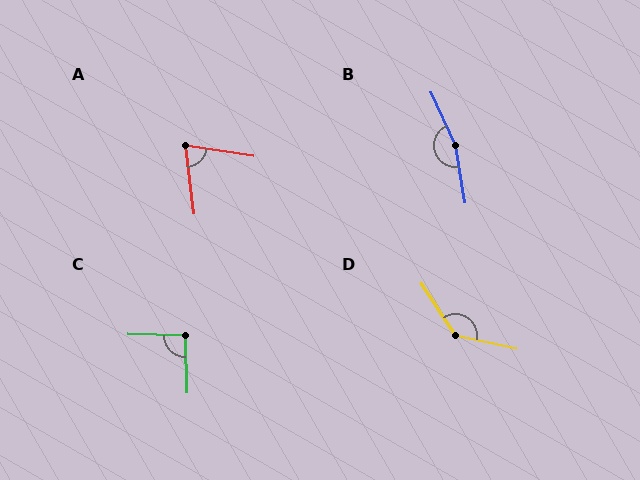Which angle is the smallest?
A, at approximately 75 degrees.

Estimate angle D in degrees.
Approximately 137 degrees.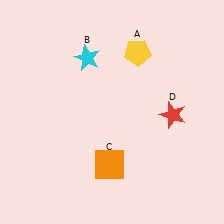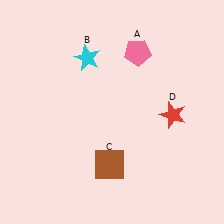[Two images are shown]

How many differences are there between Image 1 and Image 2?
There are 2 differences between the two images.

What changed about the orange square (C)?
In Image 1, C is orange. In Image 2, it changed to brown.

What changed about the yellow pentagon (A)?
In Image 1, A is yellow. In Image 2, it changed to pink.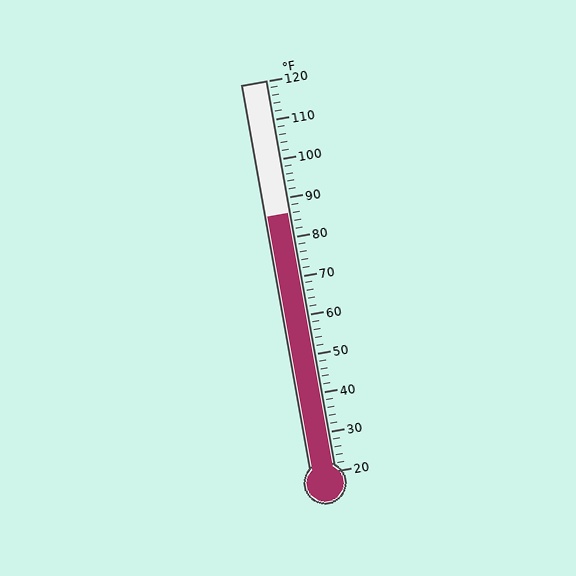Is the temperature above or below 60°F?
The temperature is above 60°F.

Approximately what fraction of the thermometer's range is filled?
The thermometer is filled to approximately 65% of its range.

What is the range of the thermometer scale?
The thermometer scale ranges from 20°F to 120°F.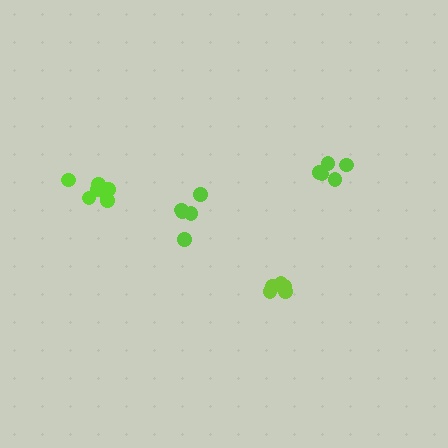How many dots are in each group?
Group 1: 7 dots, Group 2: 5 dots, Group 3: 5 dots, Group 4: 5 dots (22 total).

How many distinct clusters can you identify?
There are 4 distinct clusters.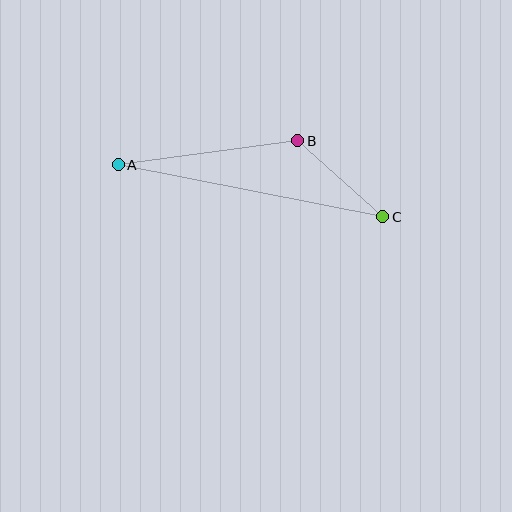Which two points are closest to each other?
Points B and C are closest to each other.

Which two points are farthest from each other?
Points A and C are farthest from each other.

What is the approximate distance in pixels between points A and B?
The distance between A and B is approximately 181 pixels.